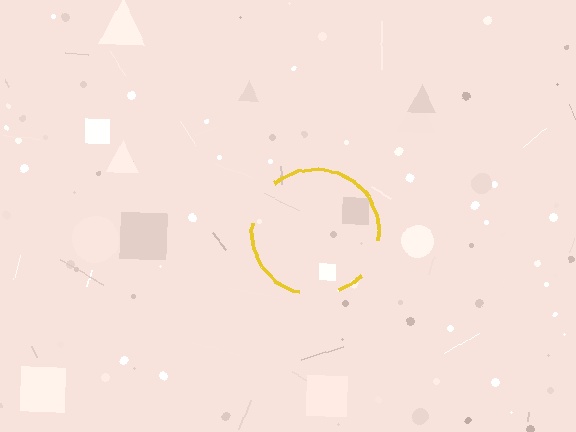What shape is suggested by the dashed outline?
The dashed outline suggests a circle.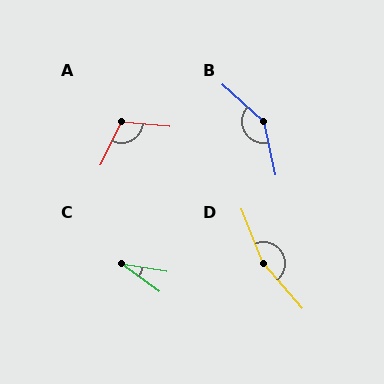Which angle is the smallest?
C, at approximately 27 degrees.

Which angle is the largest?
D, at approximately 161 degrees.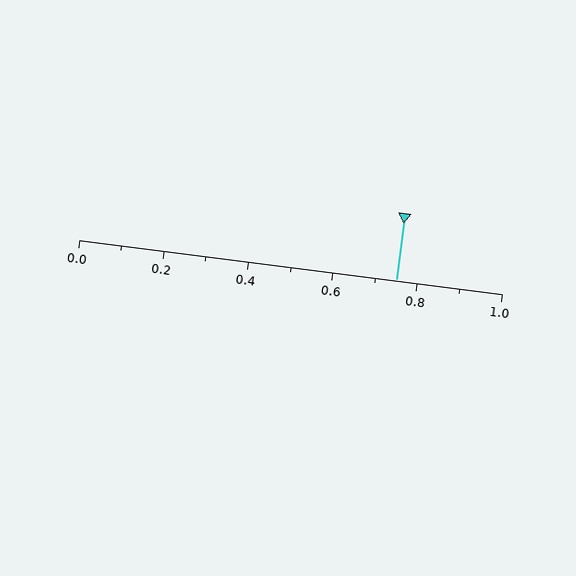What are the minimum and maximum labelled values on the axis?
The axis runs from 0.0 to 1.0.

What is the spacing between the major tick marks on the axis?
The major ticks are spaced 0.2 apart.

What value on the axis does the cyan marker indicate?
The marker indicates approximately 0.75.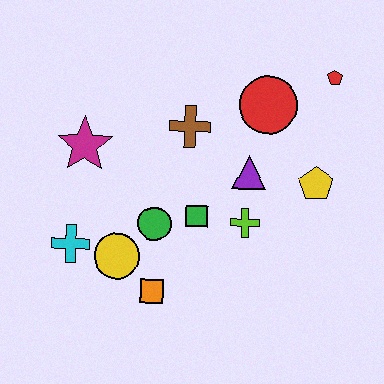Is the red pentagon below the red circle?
No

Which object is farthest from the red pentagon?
The cyan cross is farthest from the red pentagon.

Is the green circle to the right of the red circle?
No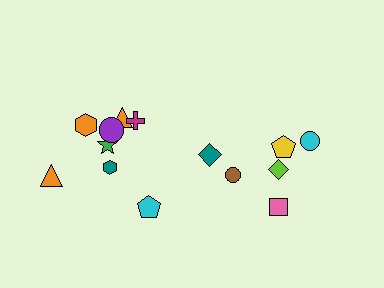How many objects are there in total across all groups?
There are 14 objects.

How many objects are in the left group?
There are 8 objects.